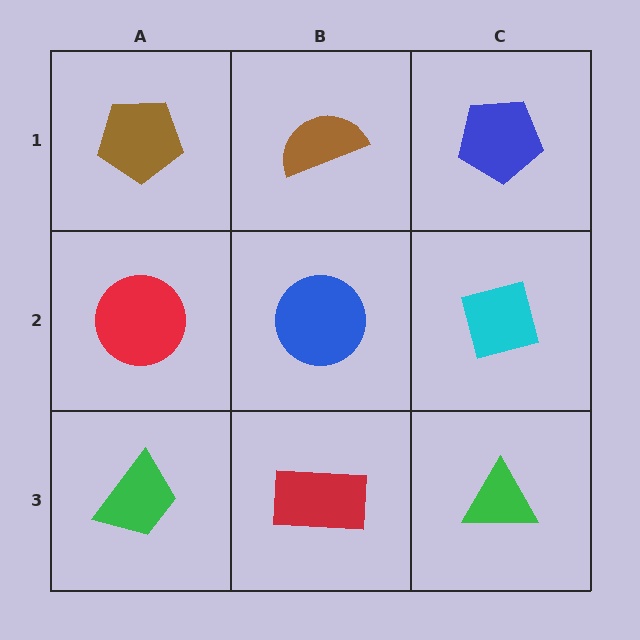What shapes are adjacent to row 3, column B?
A blue circle (row 2, column B), a green trapezoid (row 3, column A), a green triangle (row 3, column C).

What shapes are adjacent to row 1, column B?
A blue circle (row 2, column B), a brown pentagon (row 1, column A), a blue pentagon (row 1, column C).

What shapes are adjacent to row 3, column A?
A red circle (row 2, column A), a red rectangle (row 3, column B).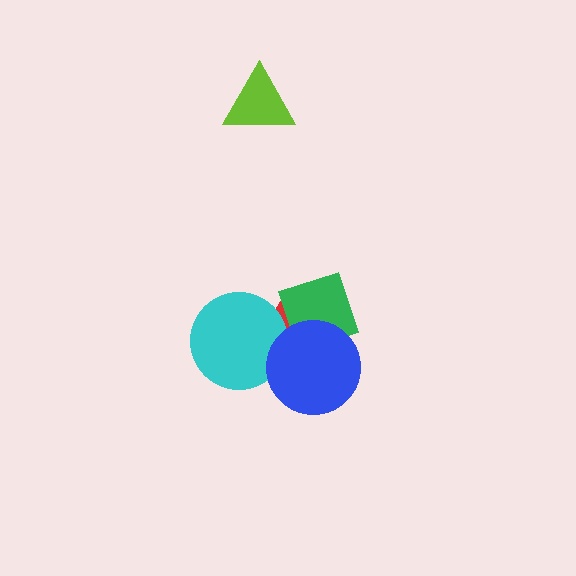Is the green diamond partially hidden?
Yes, it is partially covered by another shape.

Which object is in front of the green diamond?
The blue circle is in front of the green diamond.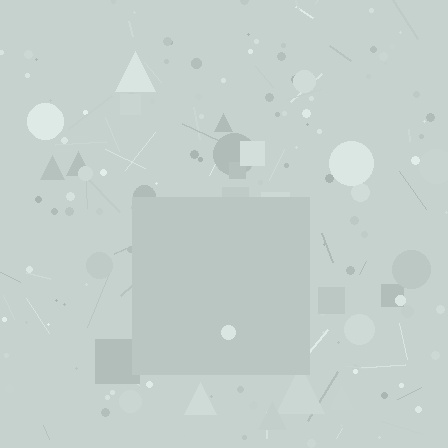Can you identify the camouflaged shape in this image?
The camouflaged shape is a square.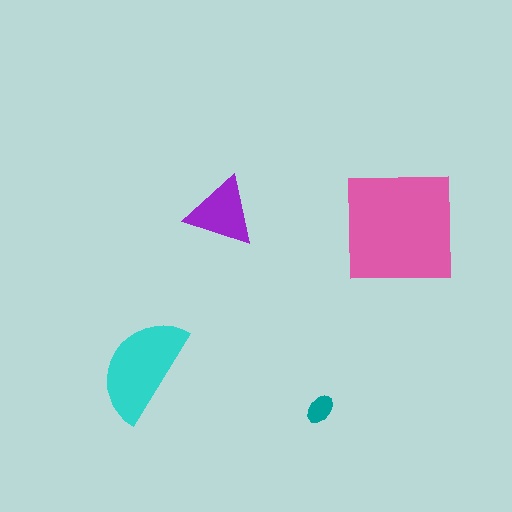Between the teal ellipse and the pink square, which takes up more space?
The pink square.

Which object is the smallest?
The teal ellipse.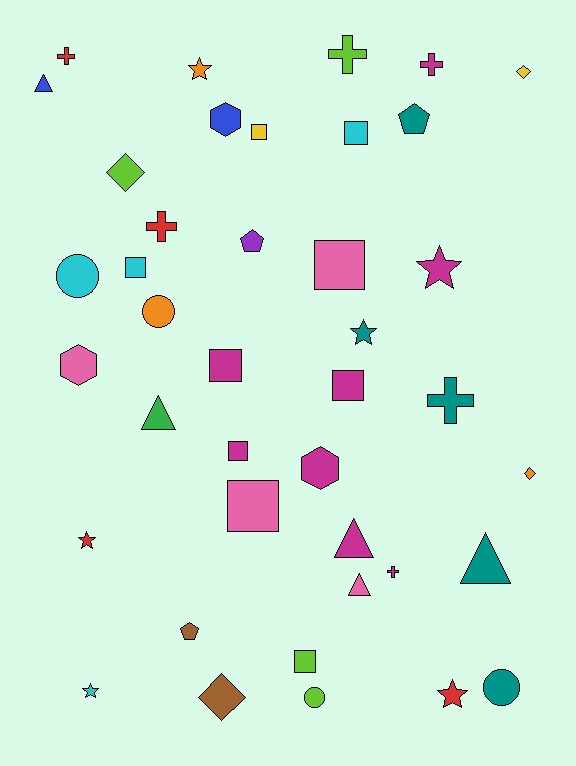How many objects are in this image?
There are 40 objects.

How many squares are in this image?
There are 9 squares.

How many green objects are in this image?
There is 1 green object.